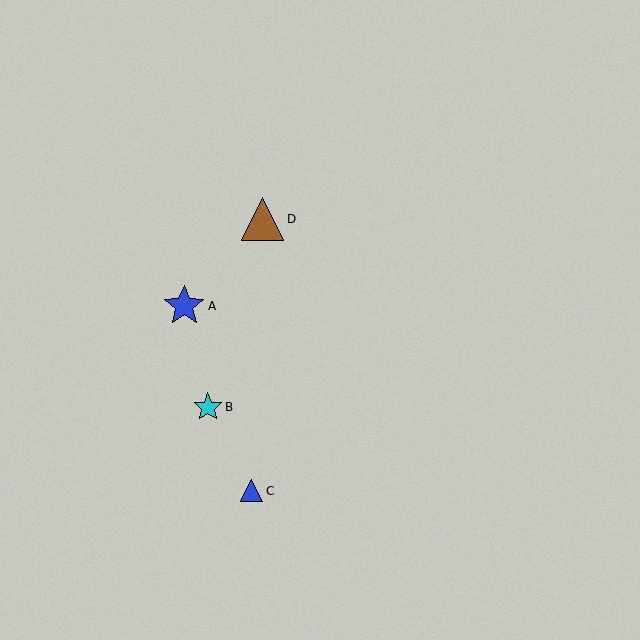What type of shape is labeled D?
Shape D is a brown triangle.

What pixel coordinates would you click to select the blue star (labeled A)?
Click at (184, 306) to select the blue star A.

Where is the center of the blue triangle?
The center of the blue triangle is at (252, 491).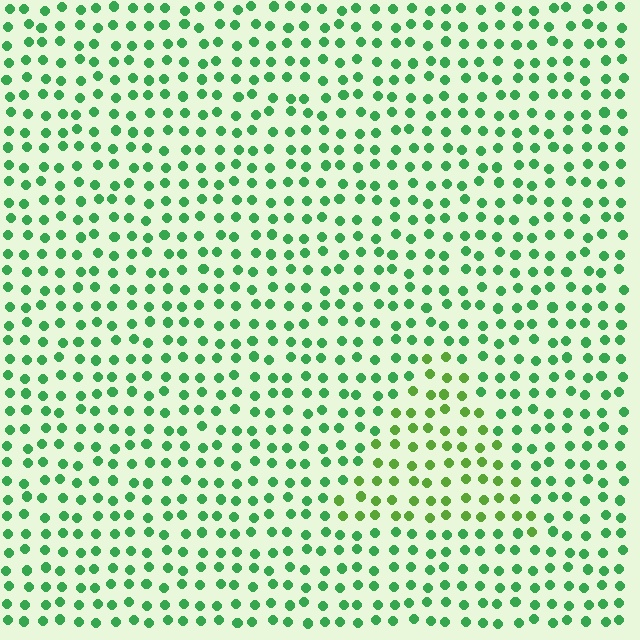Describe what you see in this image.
The image is filled with small green elements in a uniform arrangement. A triangle-shaped region is visible where the elements are tinted to a slightly different hue, forming a subtle color boundary.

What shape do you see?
I see a triangle.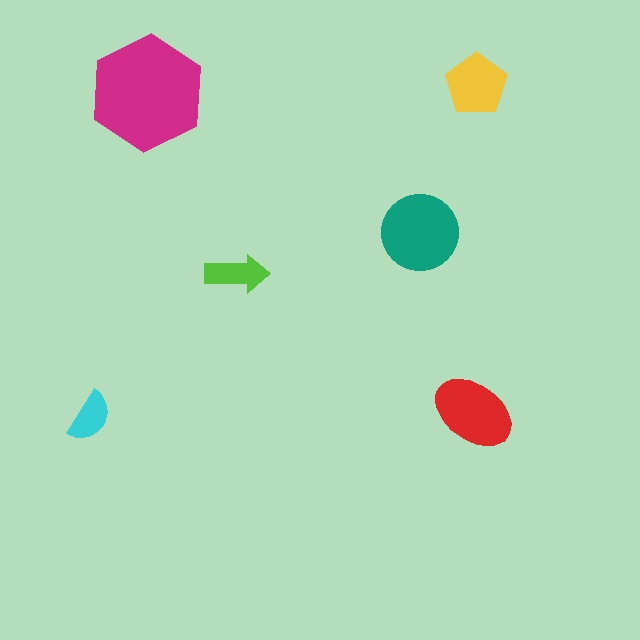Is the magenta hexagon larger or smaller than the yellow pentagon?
Larger.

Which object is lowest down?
The cyan semicircle is bottommost.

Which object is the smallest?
The cyan semicircle.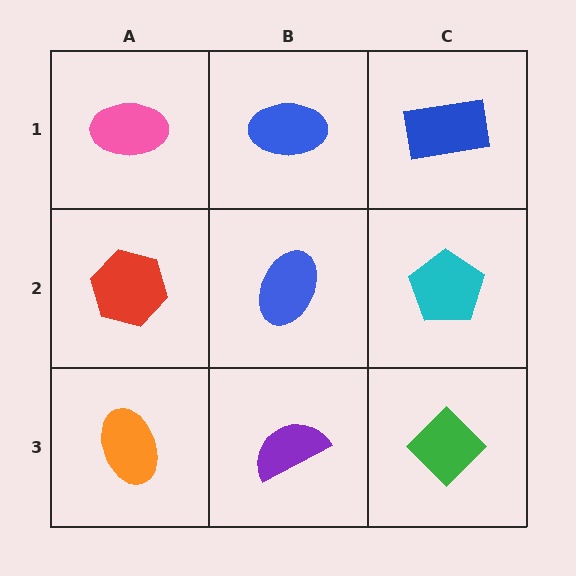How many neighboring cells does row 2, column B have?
4.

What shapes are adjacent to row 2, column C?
A blue rectangle (row 1, column C), a green diamond (row 3, column C), a blue ellipse (row 2, column B).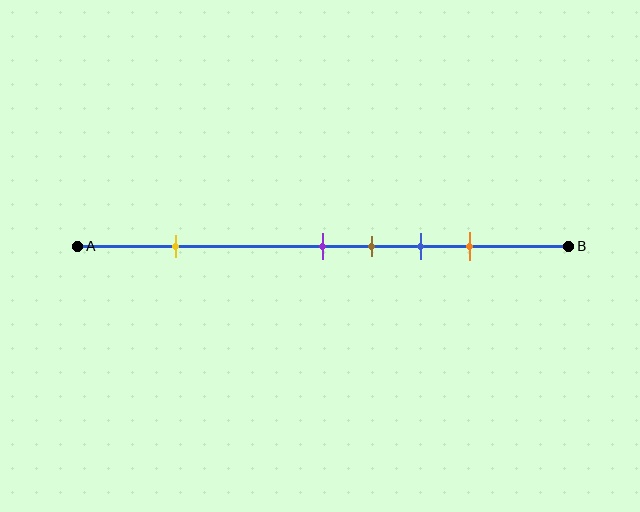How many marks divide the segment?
There are 5 marks dividing the segment.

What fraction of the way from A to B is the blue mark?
The blue mark is approximately 70% (0.7) of the way from A to B.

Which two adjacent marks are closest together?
The purple and brown marks are the closest adjacent pair.